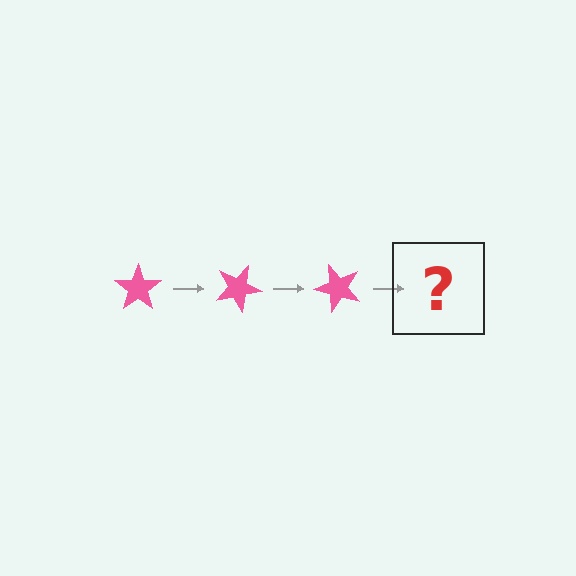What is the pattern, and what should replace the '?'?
The pattern is that the star rotates 25 degrees each step. The '?' should be a pink star rotated 75 degrees.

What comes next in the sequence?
The next element should be a pink star rotated 75 degrees.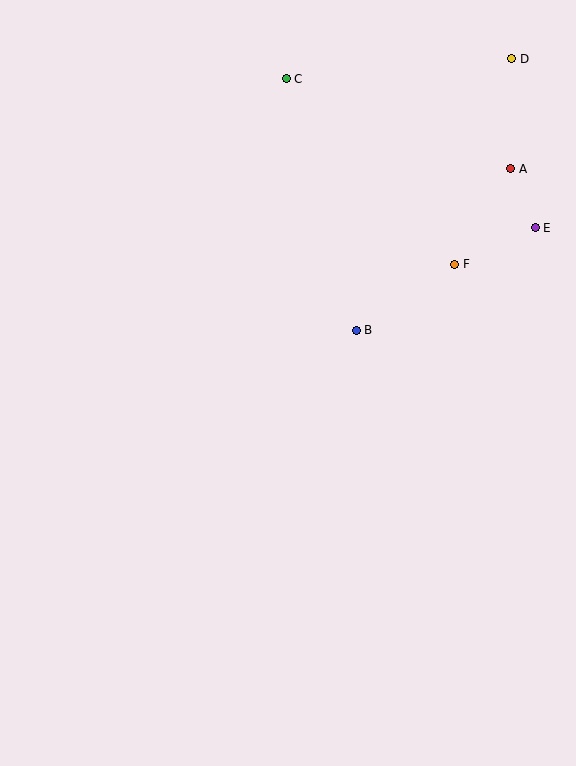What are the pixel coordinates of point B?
Point B is at (356, 330).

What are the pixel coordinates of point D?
Point D is at (512, 59).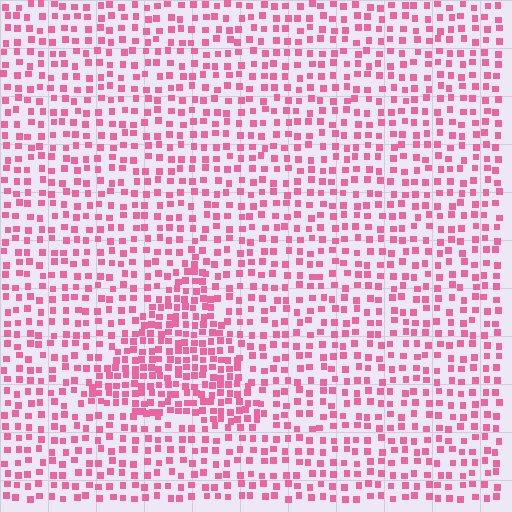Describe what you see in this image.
The image contains small pink elements arranged at two different densities. A triangle-shaped region is visible where the elements are more densely packed than the surrounding area.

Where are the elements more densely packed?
The elements are more densely packed inside the triangle boundary.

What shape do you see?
I see a triangle.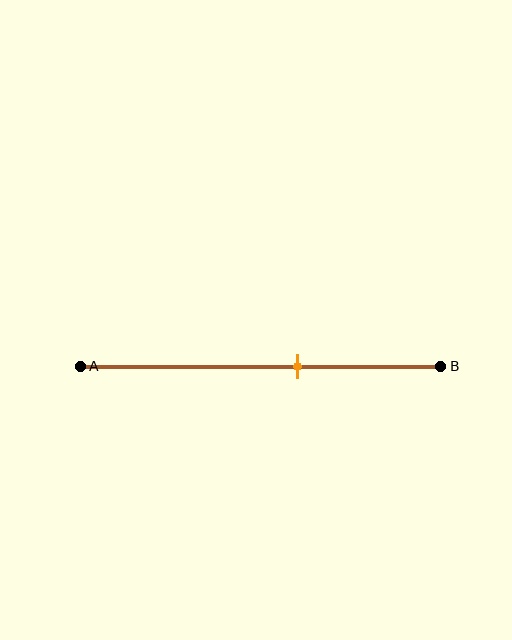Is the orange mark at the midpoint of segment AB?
No, the mark is at about 60% from A, not at the 50% midpoint.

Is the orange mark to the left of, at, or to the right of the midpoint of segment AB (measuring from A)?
The orange mark is to the right of the midpoint of segment AB.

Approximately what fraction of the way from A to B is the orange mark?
The orange mark is approximately 60% of the way from A to B.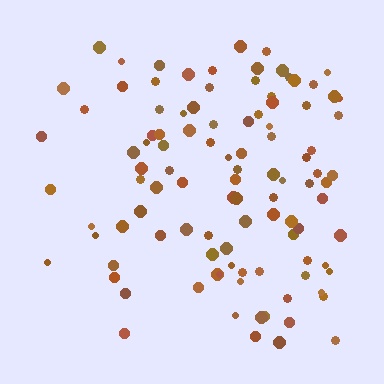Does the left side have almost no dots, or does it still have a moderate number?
Still a moderate number, just noticeably fewer than the right.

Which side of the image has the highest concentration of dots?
The right.